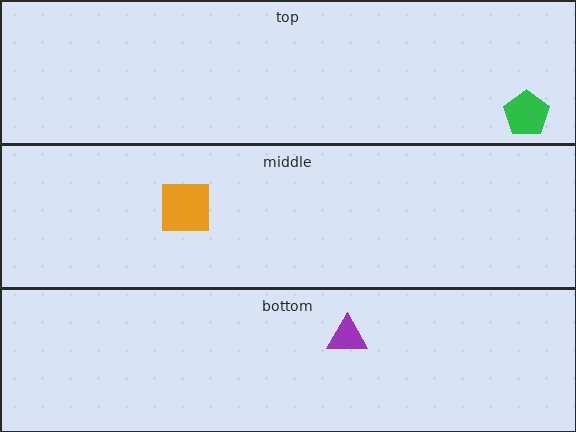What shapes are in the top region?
The green pentagon.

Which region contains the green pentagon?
The top region.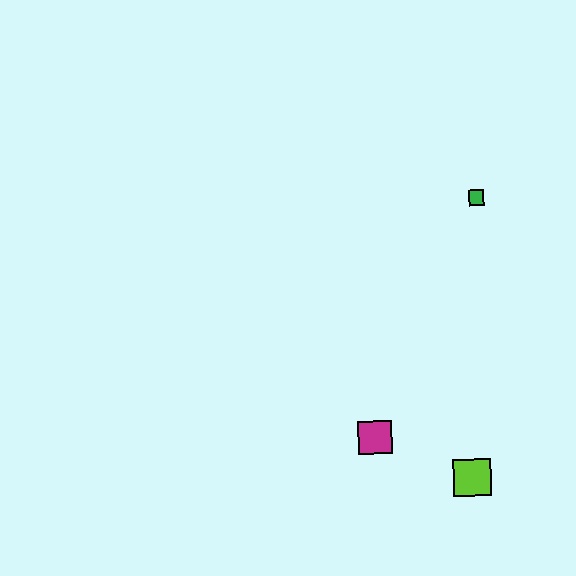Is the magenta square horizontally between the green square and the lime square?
No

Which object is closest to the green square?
The magenta square is closest to the green square.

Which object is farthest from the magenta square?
The green square is farthest from the magenta square.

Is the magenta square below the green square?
Yes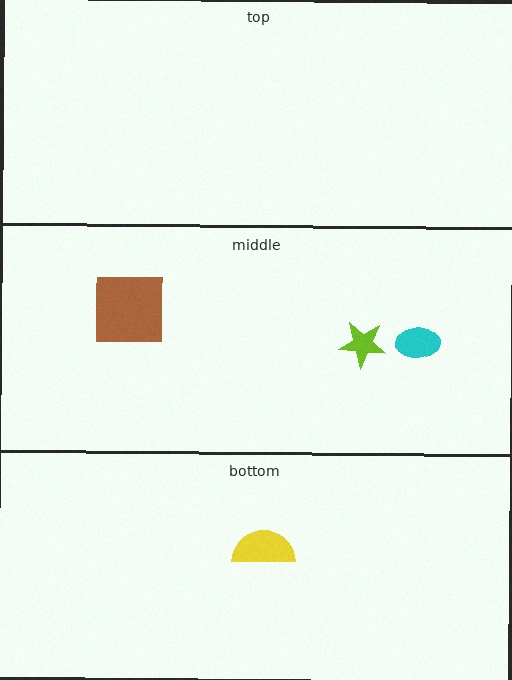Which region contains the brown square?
The middle region.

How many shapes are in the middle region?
3.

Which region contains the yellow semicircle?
The bottom region.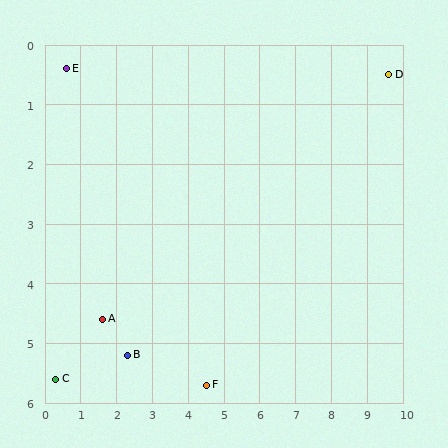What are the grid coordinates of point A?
Point A is at approximately (1.6, 4.6).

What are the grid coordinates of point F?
Point F is at approximately (4.5, 5.7).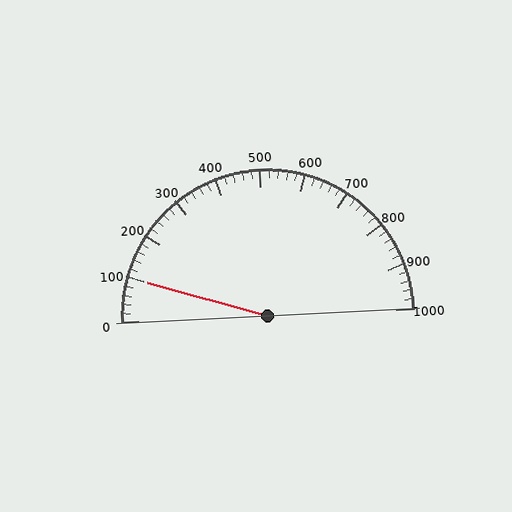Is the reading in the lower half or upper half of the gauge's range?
The reading is in the lower half of the range (0 to 1000).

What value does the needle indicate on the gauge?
The needle indicates approximately 100.